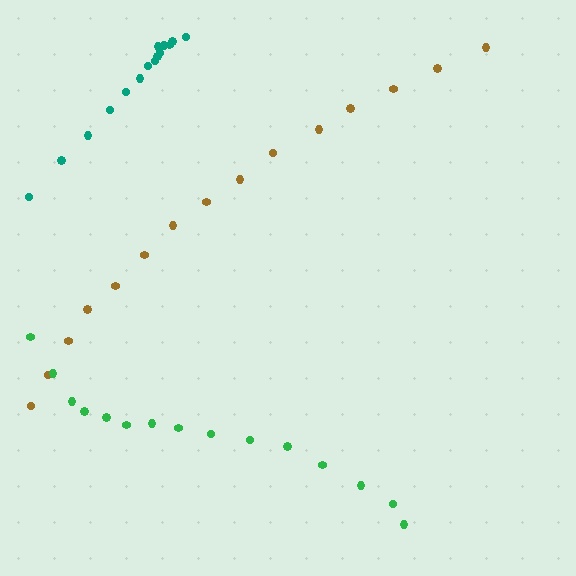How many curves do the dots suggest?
There are 3 distinct paths.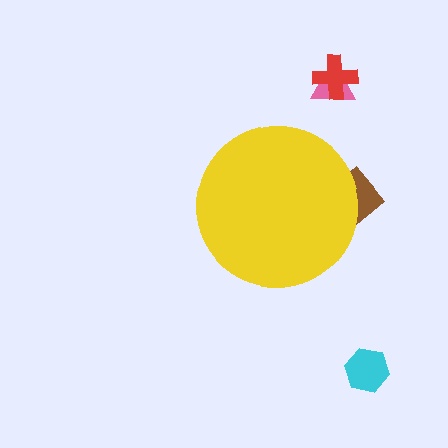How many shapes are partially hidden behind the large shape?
1 shape is partially hidden.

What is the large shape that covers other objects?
A yellow circle.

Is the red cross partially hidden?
No, the red cross is fully visible.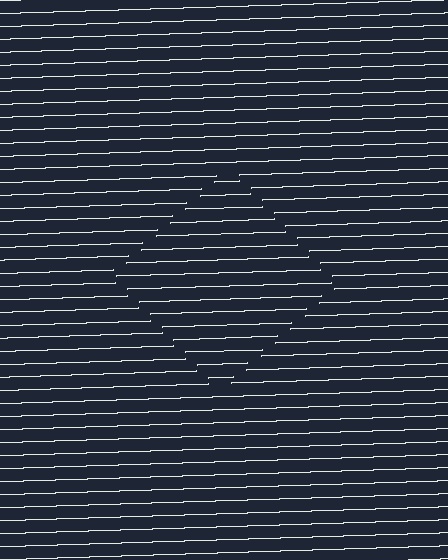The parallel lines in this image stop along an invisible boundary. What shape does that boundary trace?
An illusory square. The interior of the shape contains the same grating, shifted by half a period — the contour is defined by the phase discontinuity where line-ends from the inner and outer gratings abut.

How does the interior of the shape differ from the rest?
The interior of the shape contains the same grating, shifted by half a period — the contour is defined by the phase discontinuity where line-ends from the inner and outer gratings abut.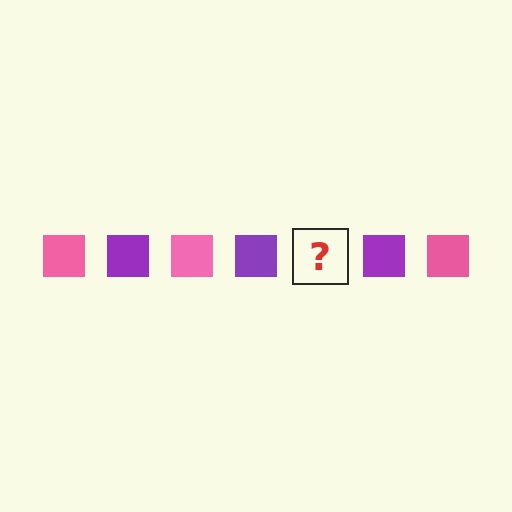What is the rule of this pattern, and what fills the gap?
The rule is that the pattern cycles through pink, purple squares. The gap should be filled with a pink square.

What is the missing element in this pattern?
The missing element is a pink square.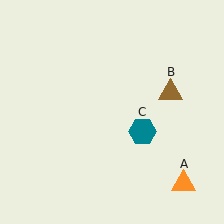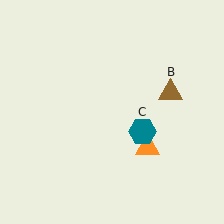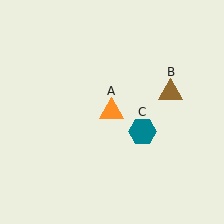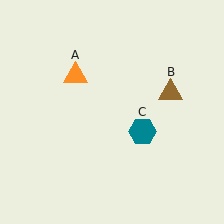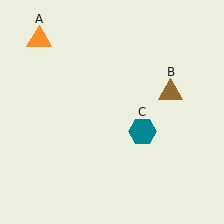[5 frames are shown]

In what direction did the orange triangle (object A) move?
The orange triangle (object A) moved up and to the left.